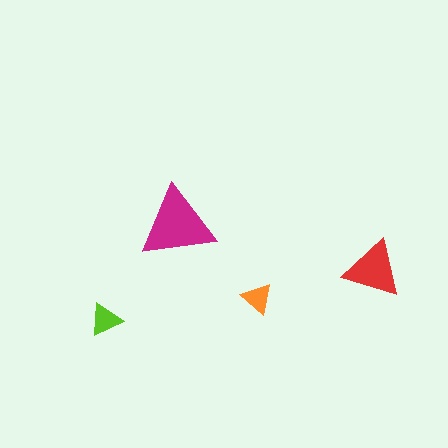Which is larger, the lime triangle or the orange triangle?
The lime one.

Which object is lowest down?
The lime triangle is bottommost.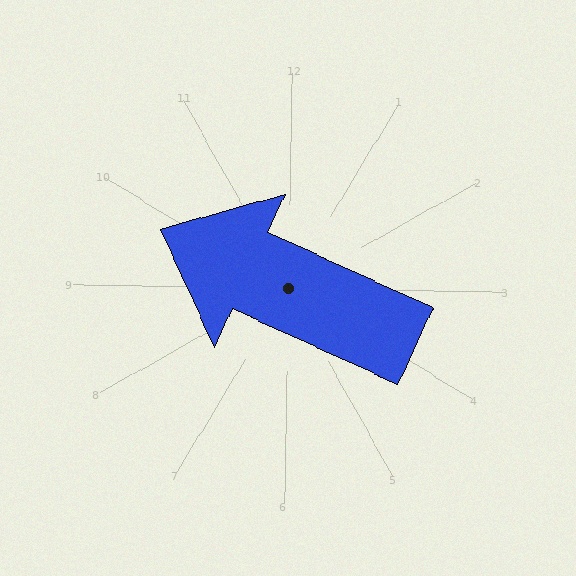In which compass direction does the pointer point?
Northwest.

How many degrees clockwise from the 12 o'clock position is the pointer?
Approximately 294 degrees.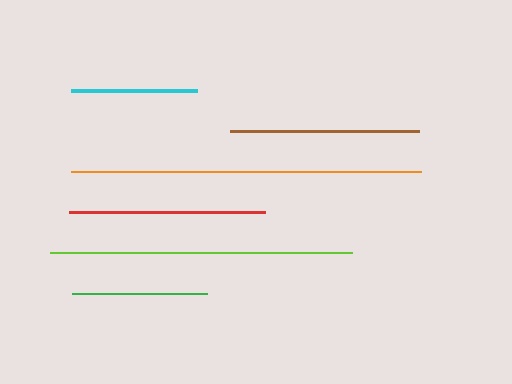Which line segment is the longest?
The orange line is the longest at approximately 350 pixels.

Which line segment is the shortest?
The cyan line is the shortest at approximately 126 pixels.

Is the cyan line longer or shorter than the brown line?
The brown line is longer than the cyan line.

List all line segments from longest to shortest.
From longest to shortest: orange, lime, red, brown, green, cyan.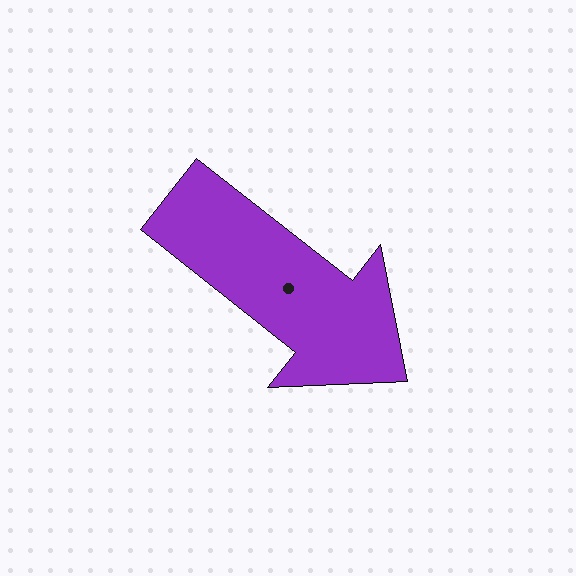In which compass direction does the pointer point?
Southeast.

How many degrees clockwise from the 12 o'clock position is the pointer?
Approximately 128 degrees.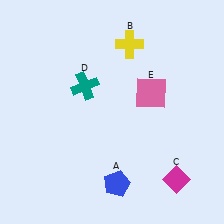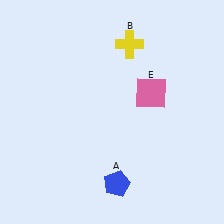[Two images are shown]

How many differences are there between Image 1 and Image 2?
There are 2 differences between the two images.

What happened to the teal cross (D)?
The teal cross (D) was removed in Image 2. It was in the top-left area of Image 1.